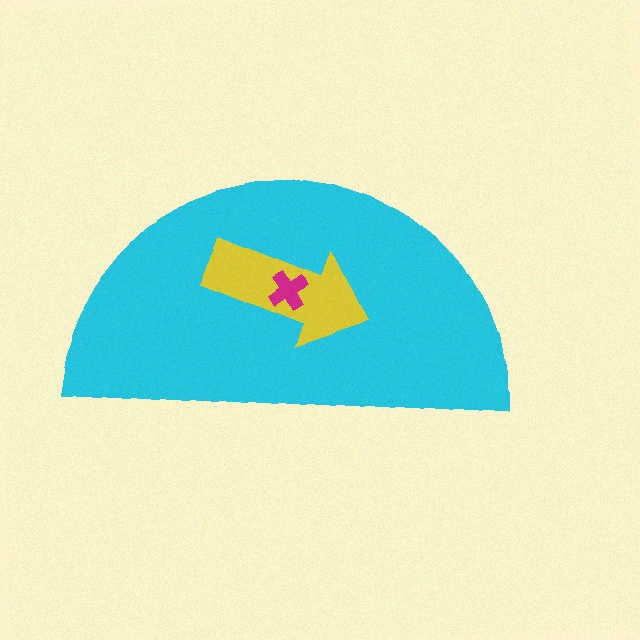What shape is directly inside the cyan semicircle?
The yellow arrow.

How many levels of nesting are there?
3.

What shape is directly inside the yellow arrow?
The magenta cross.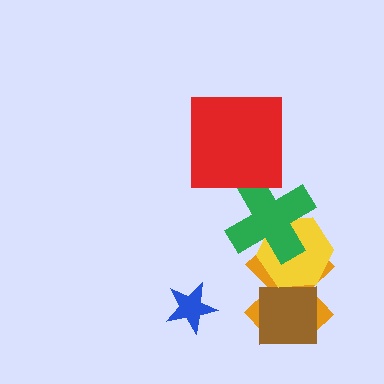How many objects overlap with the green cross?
2 objects overlap with the green cross.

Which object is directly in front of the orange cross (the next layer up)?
The brown square is directly in front of the orange cross.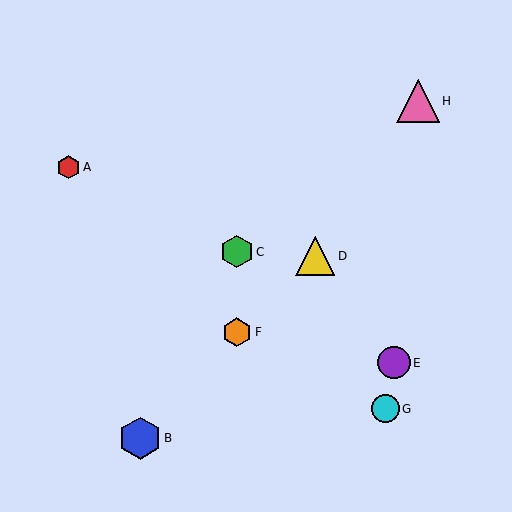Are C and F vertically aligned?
Yes, both are at x≈237.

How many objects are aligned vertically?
2 objects (C, F) are aligned vertically.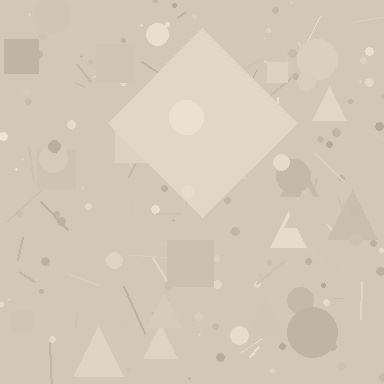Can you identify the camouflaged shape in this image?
The camouflaged shape is a diamond.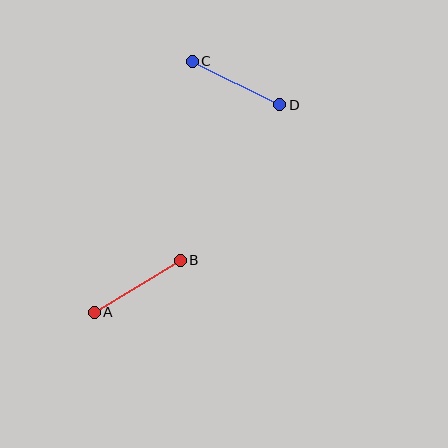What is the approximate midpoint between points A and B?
The midpoint is at approximately (137, 286) pixels.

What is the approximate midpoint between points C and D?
The midpoint is at approximately (236, 83) pixels.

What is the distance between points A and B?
The distance is approximately 100 pixels.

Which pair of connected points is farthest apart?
Points A and B are farthest apart.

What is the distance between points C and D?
The distance is approximately 98 pixels.